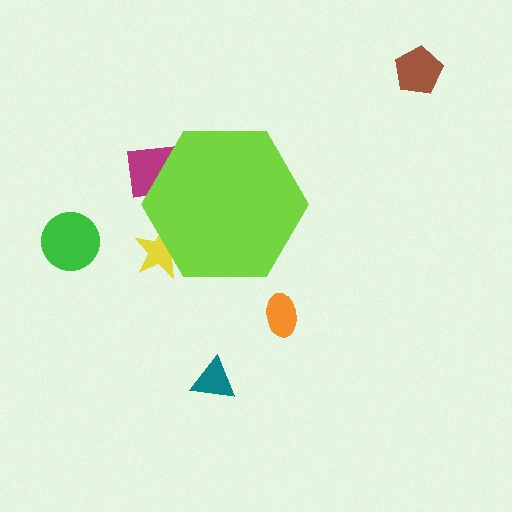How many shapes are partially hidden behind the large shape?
2 shapes are partially hidden.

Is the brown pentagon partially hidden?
No, the brown pentagon is fully visible.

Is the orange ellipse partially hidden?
No, the orange ellipse is fully visible.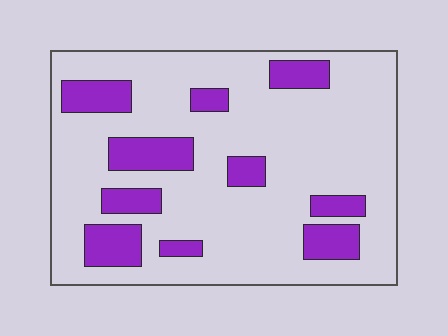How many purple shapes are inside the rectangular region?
10.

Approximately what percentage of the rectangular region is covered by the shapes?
Approximately 20%.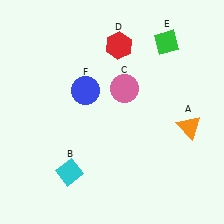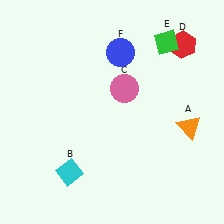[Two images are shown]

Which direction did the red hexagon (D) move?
The red hexagon (D) moved right.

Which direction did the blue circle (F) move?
The blue circle (F) moved up.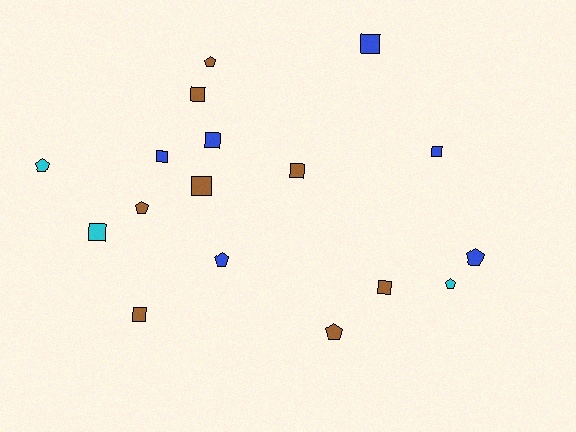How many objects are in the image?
There are 17 objects.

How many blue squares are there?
There are 4 blue squares.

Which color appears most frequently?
Brown, with 8 objects.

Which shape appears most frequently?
Square, with 10 objects.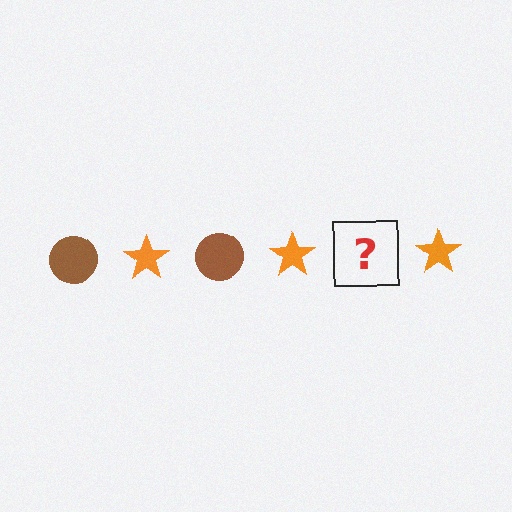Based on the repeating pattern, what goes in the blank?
The blank should be a brown circle.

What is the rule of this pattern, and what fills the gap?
The rule is that the pattern alternates between brown circle and orange star. The gap should be filled with a brown circle.